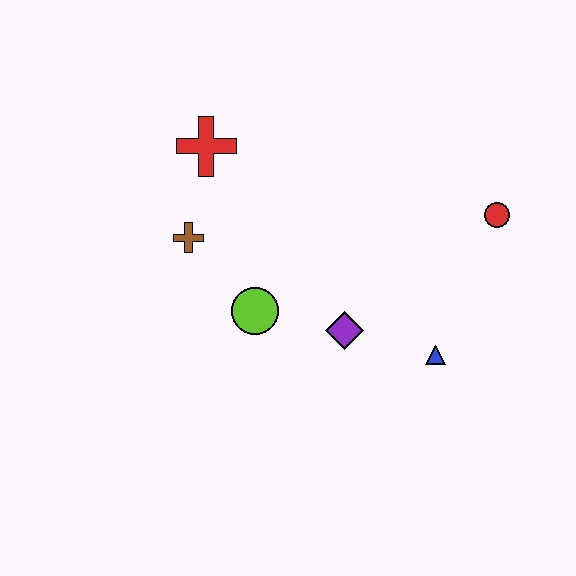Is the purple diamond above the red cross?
No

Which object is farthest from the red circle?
The brown cross is farthest from the red circle.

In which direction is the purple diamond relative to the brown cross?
The purple diamond is to the right of the brown cross.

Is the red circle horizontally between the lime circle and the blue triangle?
No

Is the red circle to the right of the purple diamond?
Yes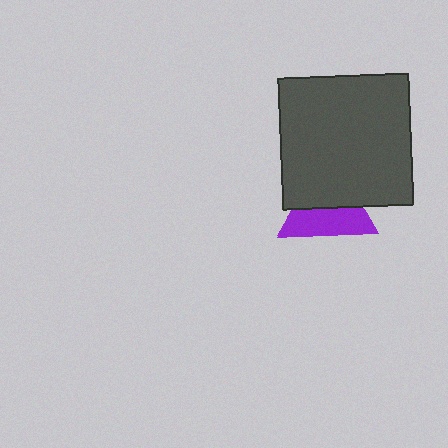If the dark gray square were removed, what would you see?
You would see the complete purple triangle.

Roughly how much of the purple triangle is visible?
About half of it is visible (roughly 49%).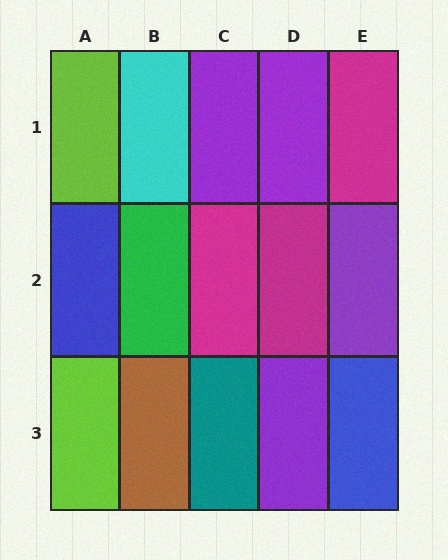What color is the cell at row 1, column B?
Cyan.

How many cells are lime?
2 cells are lime.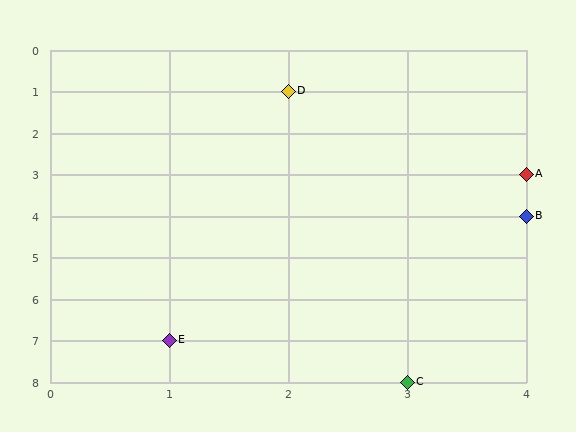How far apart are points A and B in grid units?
Points A and B are 1 row apart.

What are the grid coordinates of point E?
Point E is at grid coordinates (1, 7).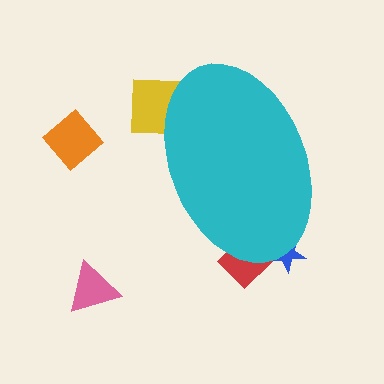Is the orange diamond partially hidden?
No, the orange diamond is fully visible.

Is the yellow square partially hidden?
Yes, the yellow square is partially hidden behind the cyan ellipse.